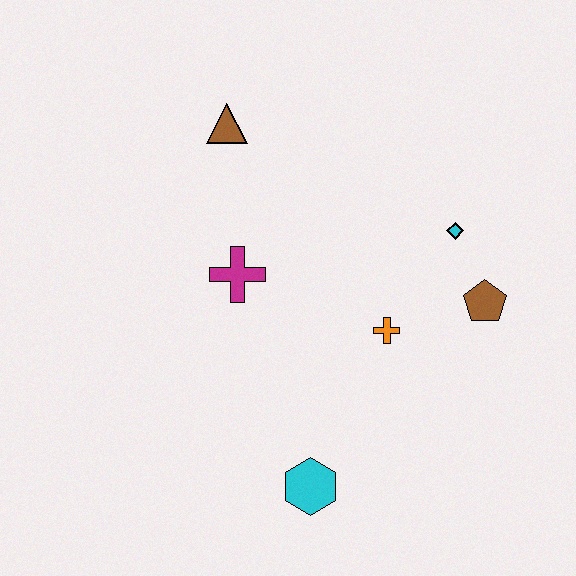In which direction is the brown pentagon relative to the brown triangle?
The brown pentagon is to the right of the brown triangle.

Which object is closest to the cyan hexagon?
The orange cross is closest to the cyan hexagon.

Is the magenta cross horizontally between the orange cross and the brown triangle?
Yes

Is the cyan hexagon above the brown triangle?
No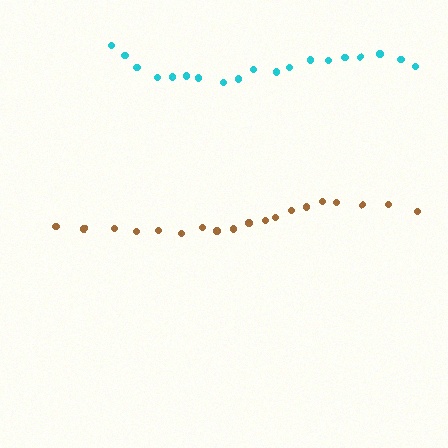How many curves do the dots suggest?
There are 2 distinct paths.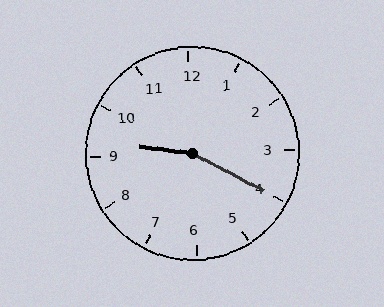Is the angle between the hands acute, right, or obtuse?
It is obtuse.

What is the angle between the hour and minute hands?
Approximately 160 degrees.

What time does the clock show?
9:20.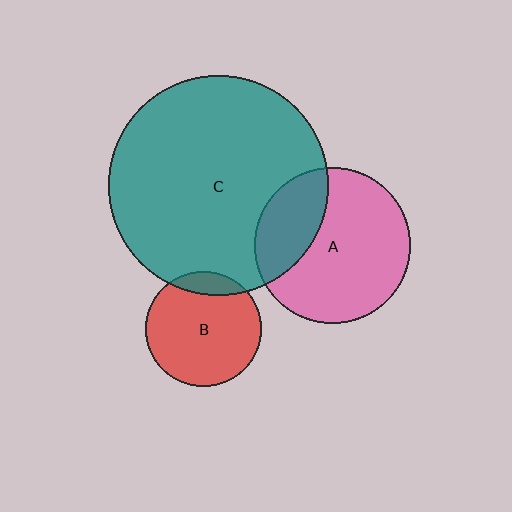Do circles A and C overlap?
Yes.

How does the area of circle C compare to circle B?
Approximately 3.6 times.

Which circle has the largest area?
Circle C (teal).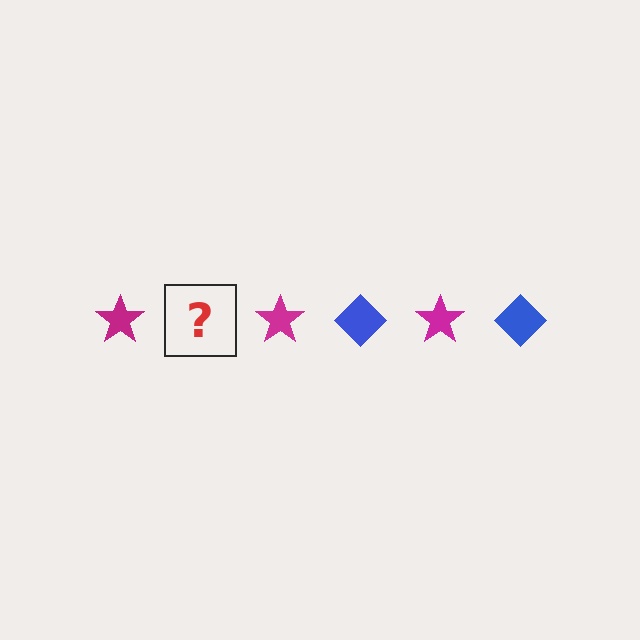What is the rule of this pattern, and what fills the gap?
The rule is that the pattern alternates between magenta star and blue diamond. The gap should be filled with a blue diamond.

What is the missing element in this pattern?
The missing element is a blue diamond.